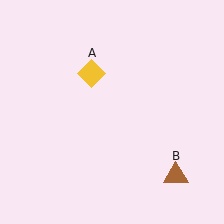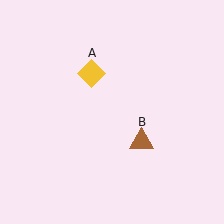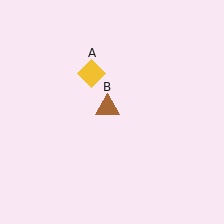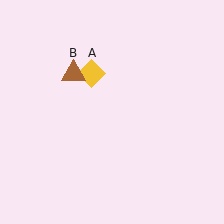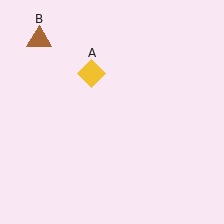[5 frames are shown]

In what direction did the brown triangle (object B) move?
The brown triangle (object B) moved up and to the left.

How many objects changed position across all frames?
1 object changed position: brown triangle (object B).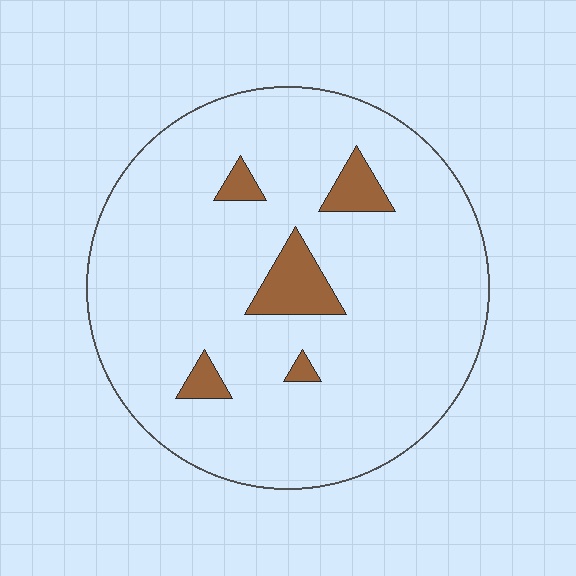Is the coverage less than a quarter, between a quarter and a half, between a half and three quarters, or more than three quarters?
Less than a quarter.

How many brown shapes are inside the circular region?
5.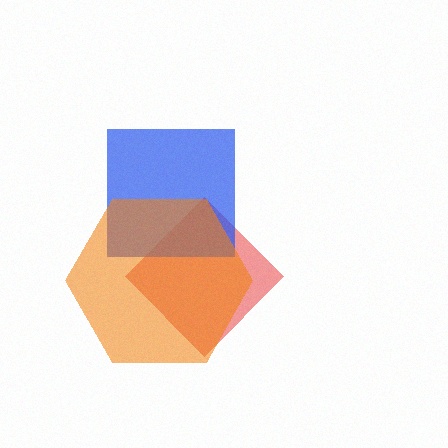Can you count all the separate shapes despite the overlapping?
Yes, there are 3 separate shapes.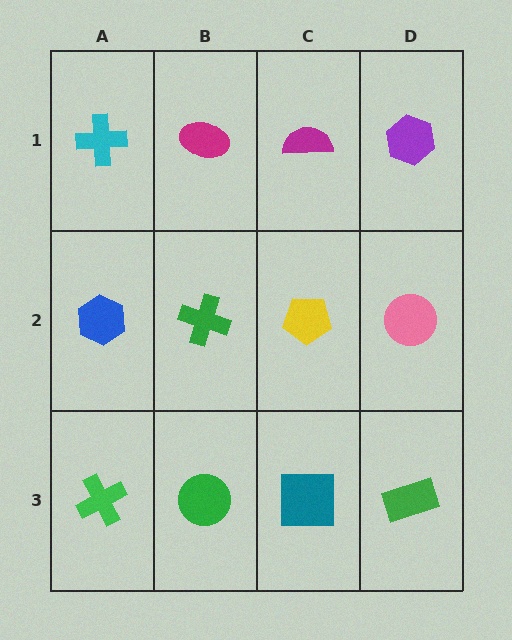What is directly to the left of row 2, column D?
A yellow pentagon.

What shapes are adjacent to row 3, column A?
A blue hexagon (row 2, column A), a green circle (row 3, column B).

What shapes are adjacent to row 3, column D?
A pink circle (row 2, column D), a teal square (row 3, column C).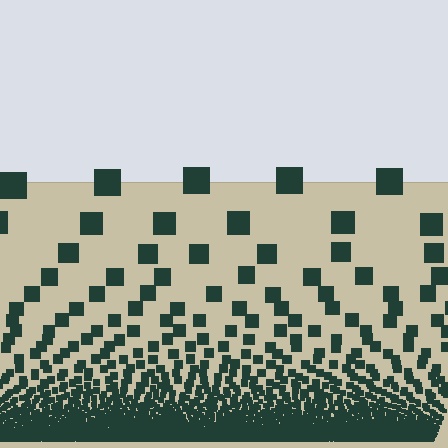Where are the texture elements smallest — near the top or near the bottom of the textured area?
Near the bottom.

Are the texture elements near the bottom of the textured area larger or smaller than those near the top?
Smaller. The gradient is inverted — elements near the bottom are smaller and denser.